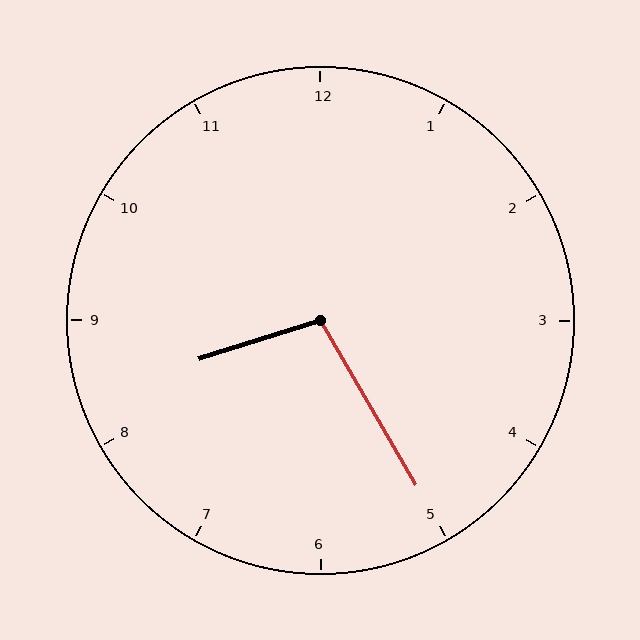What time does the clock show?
8:25.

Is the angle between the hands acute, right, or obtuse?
It is obtuse.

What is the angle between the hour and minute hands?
Approximately 102 degrees.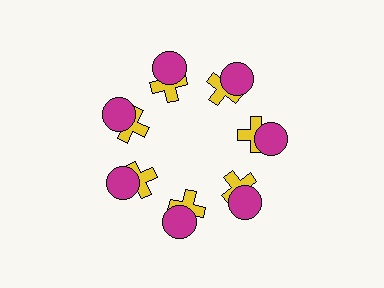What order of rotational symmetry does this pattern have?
This pattern has 7-fold rotational symmetry.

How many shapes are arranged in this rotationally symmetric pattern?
There are 14 shapes, arranged in 7 groups of 2.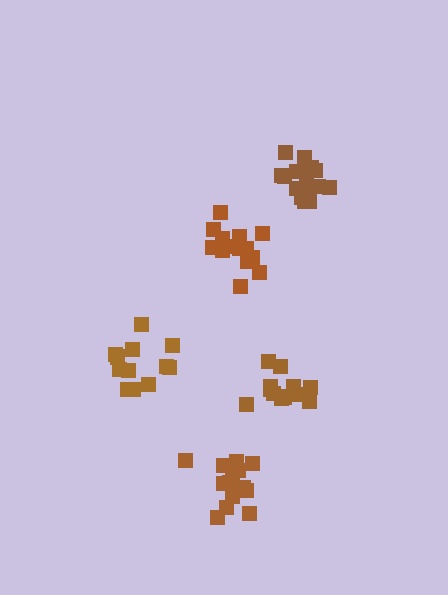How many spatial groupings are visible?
There are 5 spatial groupings.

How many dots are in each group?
Group 1: 14 dots, Group 2: 13 dots, Group 3: 15 dots, Group 4: 16 dots, Group 5: 13 dots (71 total).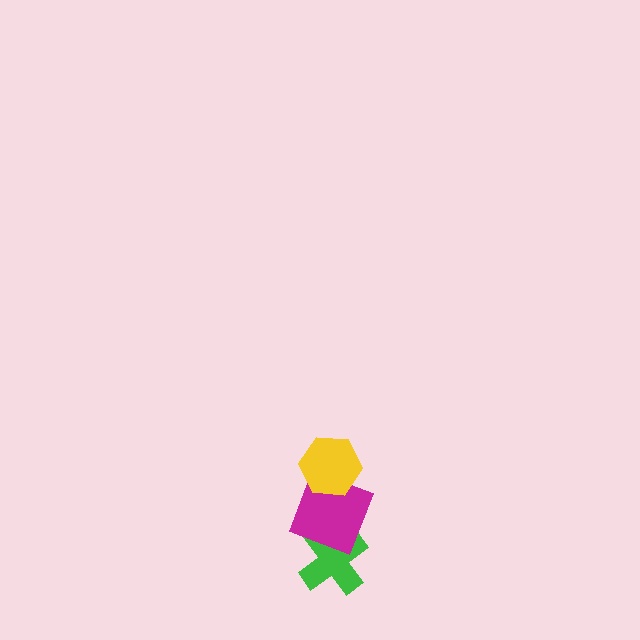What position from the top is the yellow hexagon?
The yellow hexagon is 1st from the top.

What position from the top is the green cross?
The green cross is 3rd from the top.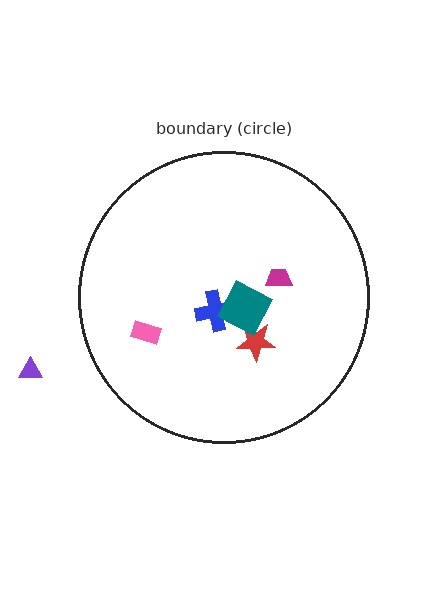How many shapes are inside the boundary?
5 inside, 1 outside.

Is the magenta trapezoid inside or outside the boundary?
Inside.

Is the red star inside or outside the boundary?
Inside.